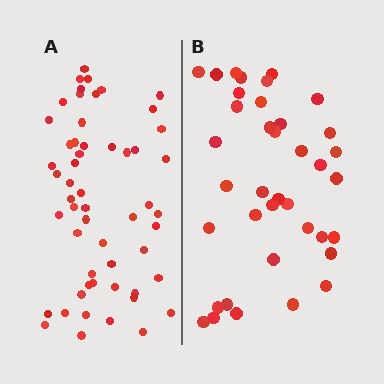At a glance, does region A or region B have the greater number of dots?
Region A (the left region) has more dots.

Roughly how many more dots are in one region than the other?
Region A has approximately 15 more dots than region B.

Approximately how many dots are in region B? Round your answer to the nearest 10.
About 40 dots. (The exact count is 38, which rounds to 40.)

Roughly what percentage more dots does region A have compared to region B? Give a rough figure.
About 45% more.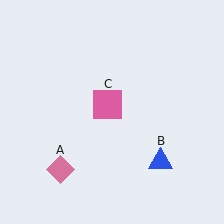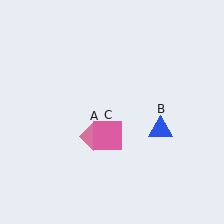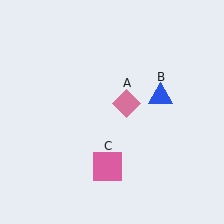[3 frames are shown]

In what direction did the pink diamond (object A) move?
The pink diamond (object A) moved up and to the right.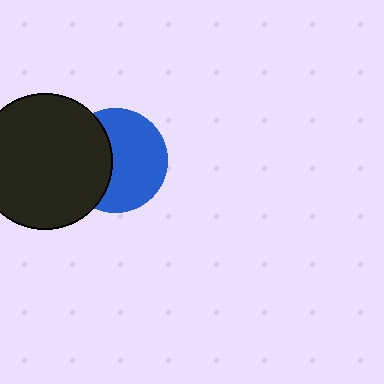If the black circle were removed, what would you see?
You would see the complete blue circle.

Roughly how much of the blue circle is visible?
About half of it is visible (roughly 61%).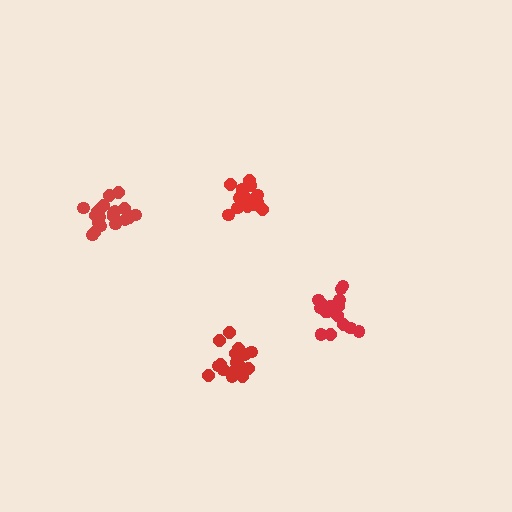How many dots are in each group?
Group 1: 21 dots, Group 2: 16 dots, Group 3: 18 dots, Group 4: 17 dots (72 total).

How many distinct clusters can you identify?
There are 4 distinct clusters.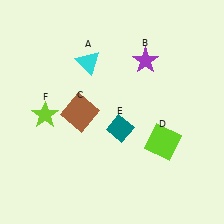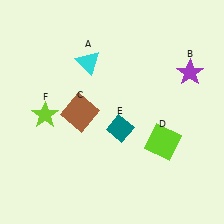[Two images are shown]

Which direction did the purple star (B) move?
The purple star (B) moved right.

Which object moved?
The purple star (B) moved right.